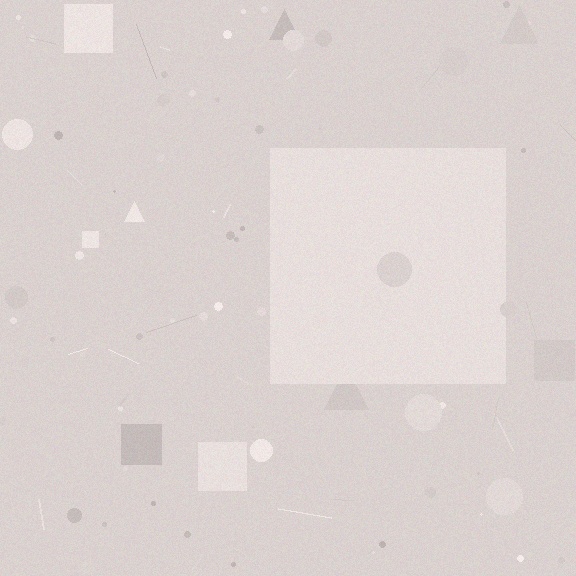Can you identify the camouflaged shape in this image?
The camouflaged shape is a square.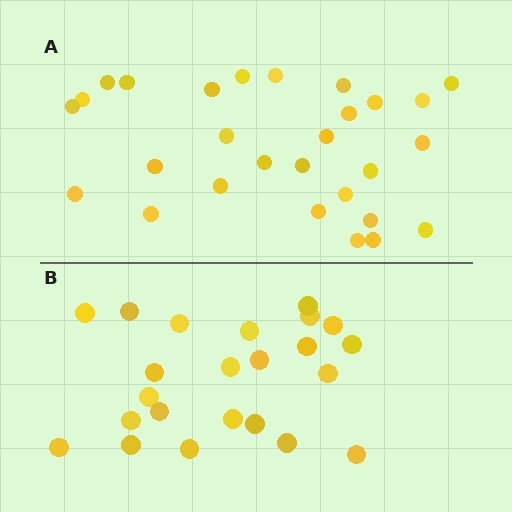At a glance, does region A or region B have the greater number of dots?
Region A (the top region) has more dots.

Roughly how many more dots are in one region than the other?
Region A has about 5 more dots than region B.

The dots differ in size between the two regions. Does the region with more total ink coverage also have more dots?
No. Region B has more total ink coverage because its dots are larger, but region A actually contains more individual dots. Total area can be misleading — the number of items is what matters here.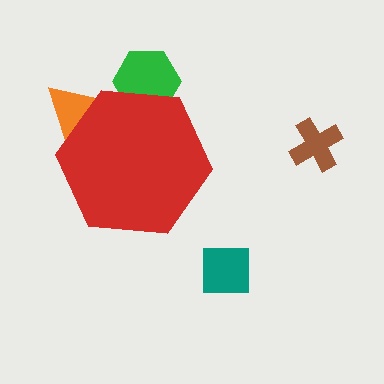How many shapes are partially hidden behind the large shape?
2 shapes are partially hidden.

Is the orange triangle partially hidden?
Yes, the orange triangle is partially hidden behind the red hexagon.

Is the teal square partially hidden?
No, the teal square is fully visible.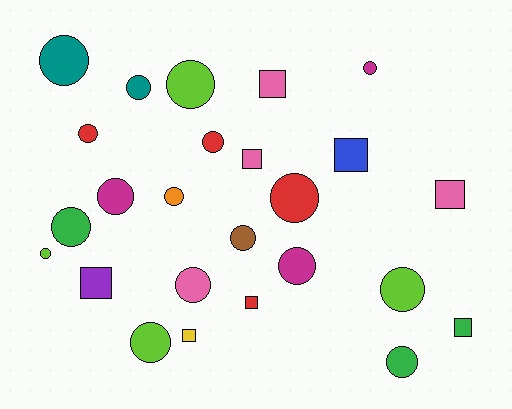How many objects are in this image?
There are 25 objects.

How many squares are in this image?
There are 8 squares.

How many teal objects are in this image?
There are 2 teal objects.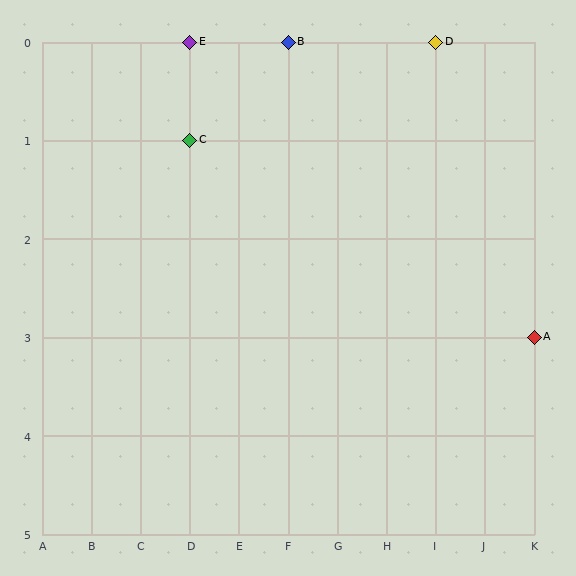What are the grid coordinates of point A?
Point A is at grid coordinates (K, 3).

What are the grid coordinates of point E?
Point E is at grid coordinates (D, 0).